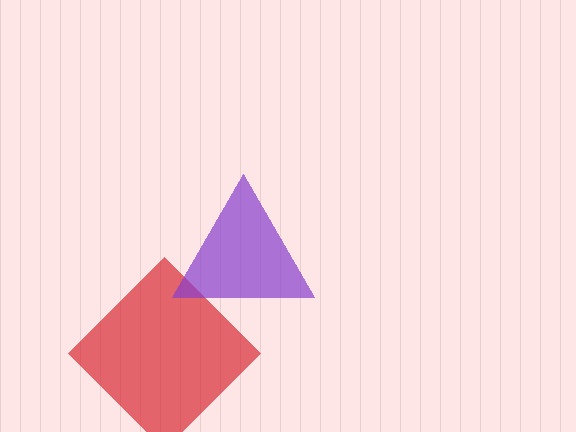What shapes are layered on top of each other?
The layered shapes are: a red diamond, a purple triangle.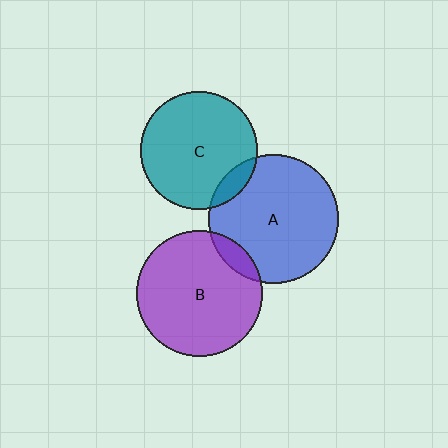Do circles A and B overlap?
Yes.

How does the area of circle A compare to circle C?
Approximately 1.2 times.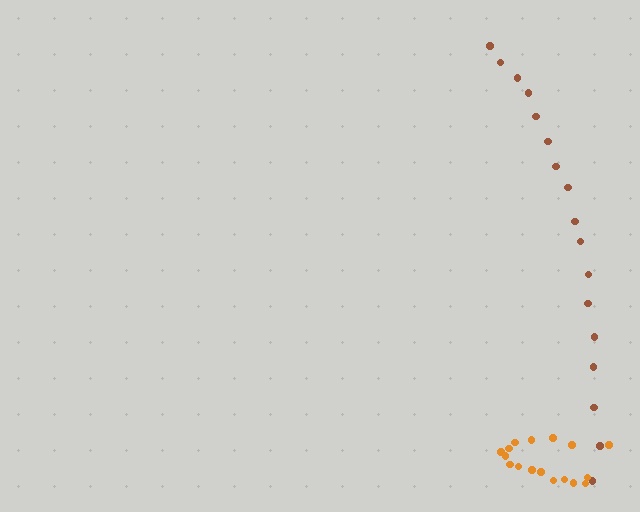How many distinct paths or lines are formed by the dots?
There are 2 distinct paths.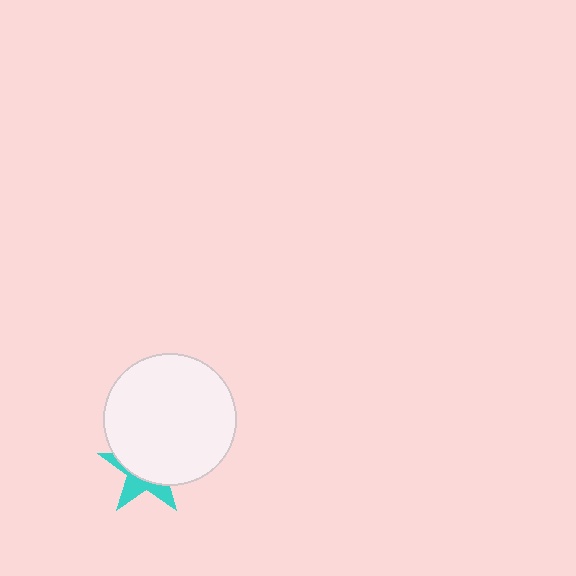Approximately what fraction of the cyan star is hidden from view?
Roughly 64% of the cyan star is hidden behind the white circle.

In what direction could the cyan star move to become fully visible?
The cyan star could move down. That would shift it out from behind the white circle entirely.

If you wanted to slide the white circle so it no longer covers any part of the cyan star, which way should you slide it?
Slide it up — that is the most direct way to separate the two shapes.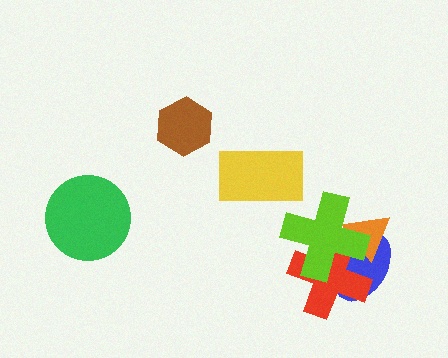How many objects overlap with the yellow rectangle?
0 objects overlap with the yellow rectangle.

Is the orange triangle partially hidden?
Yes, it is partially covered by another shape.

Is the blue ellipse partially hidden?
Yes, it is partially covered by another shape.